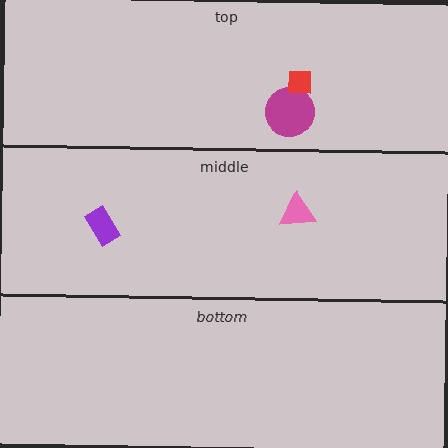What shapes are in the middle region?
The pink triangle, the purple rectangle.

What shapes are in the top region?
The magenta circle, the red square.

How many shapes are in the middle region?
2.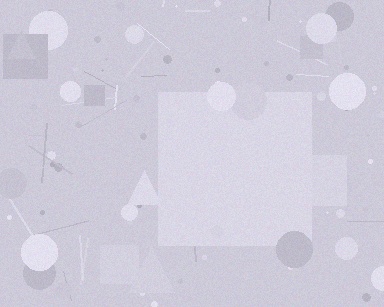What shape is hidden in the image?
A square is hidden in the image.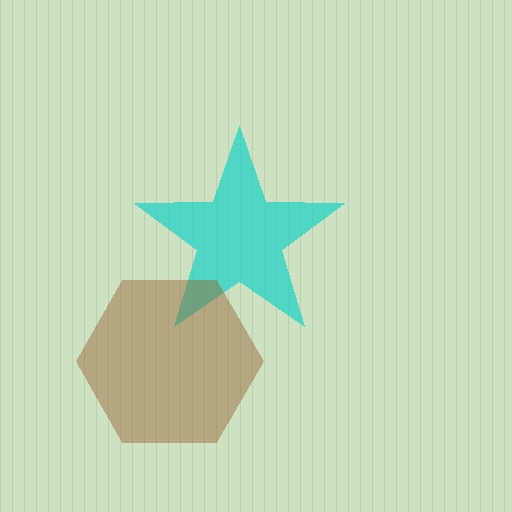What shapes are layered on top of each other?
The layered shapes are: a cyan star, a brown hexagon.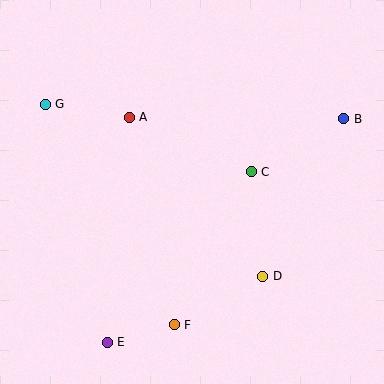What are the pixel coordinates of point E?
Point E is at (107, 342).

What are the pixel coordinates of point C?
Point C is at (251, 172).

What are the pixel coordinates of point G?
Point G is at (45, 104).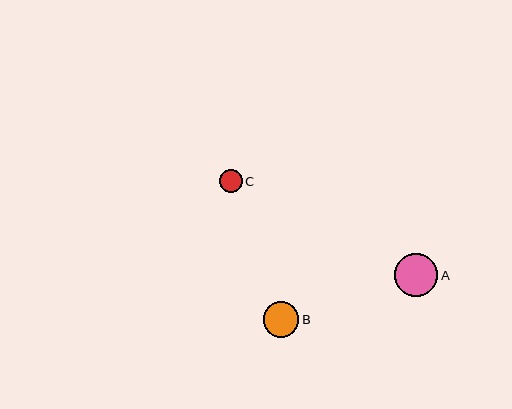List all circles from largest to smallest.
From largest to smallest: A, B, C.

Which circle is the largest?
Circle A is the largest with a size of approximately 44 pixels.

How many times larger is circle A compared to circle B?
Circle A is approximately 1.2 times the size of circle B.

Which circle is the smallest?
Circle C is the smallest with a size of approximately 23 pixels.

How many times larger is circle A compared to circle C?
Circle A is approximately 1.9 times the size of circle C.